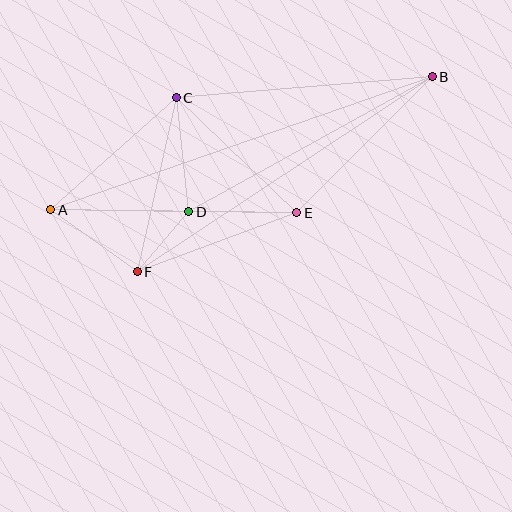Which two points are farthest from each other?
Points A and B are farthest from each other.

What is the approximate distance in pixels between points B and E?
The distance between B and E is approximately 192 pixels.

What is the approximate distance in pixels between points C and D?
The distance between C and D is approximately 115 pixels.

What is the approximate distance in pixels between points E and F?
The distance between E and F is approximately 170 pixels.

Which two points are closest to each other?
Points D and F are closest to each other.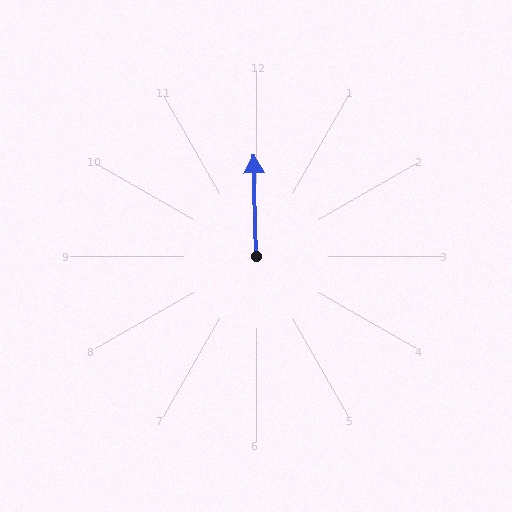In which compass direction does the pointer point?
North.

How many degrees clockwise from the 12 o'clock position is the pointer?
Approximately 359 degrees.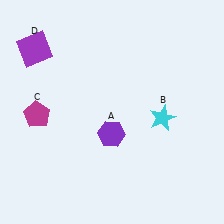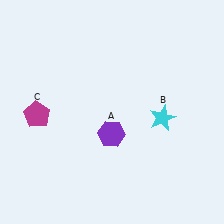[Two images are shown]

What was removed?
The purple square (D) was removed in Image 2.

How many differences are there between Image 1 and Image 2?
There is 1 difference between the two images.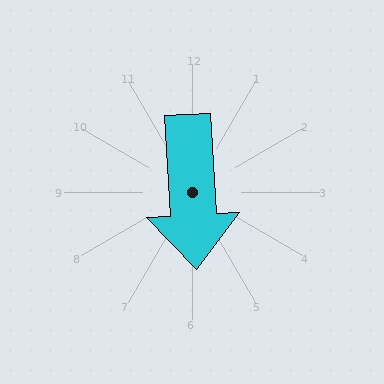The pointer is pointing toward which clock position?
Roughly 6 o'clock.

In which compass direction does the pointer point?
South.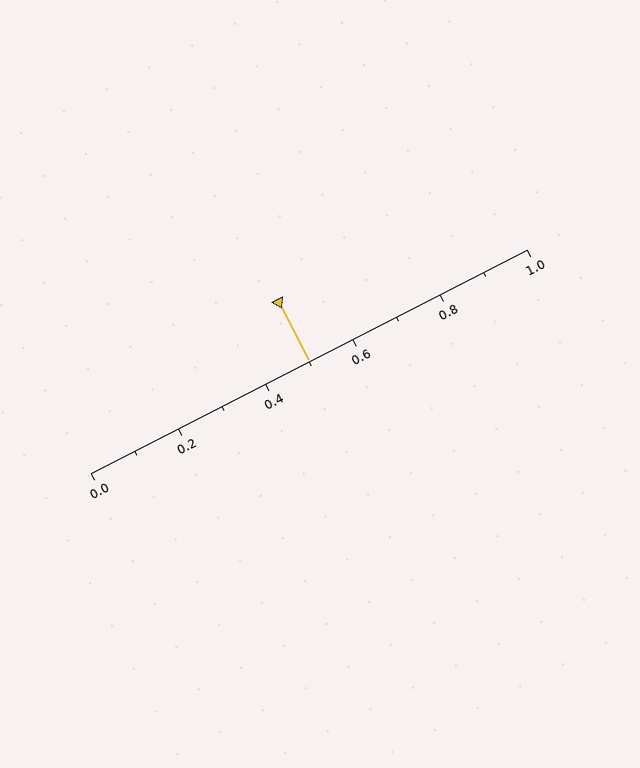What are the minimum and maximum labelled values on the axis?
The axis runs from 0.0 to 1.0.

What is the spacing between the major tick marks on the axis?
The major ticks are spaced 0.2 apart.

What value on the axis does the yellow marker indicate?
The marker indicates approximately 0.5.